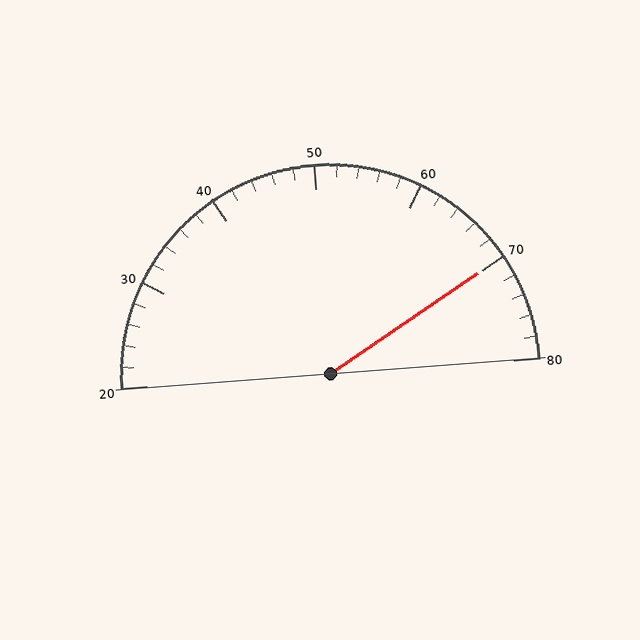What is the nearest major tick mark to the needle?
The nearest major tick mark is 70.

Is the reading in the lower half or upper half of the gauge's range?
The reading is in the upper half of the range (20 to 80).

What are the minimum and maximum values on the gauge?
The gauge ranges from 20 to 80.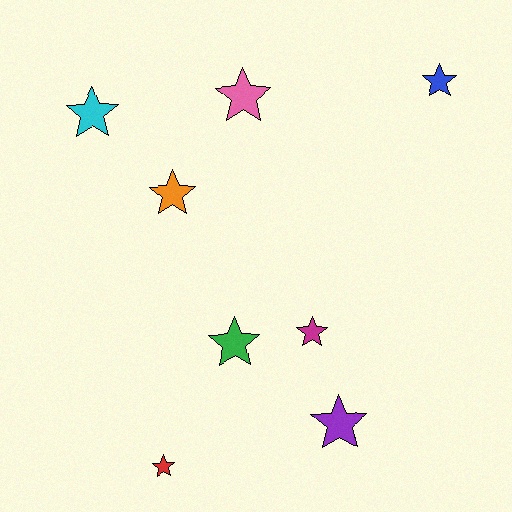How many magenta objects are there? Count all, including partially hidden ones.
There is 1 magenta object.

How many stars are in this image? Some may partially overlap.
There are 8 stars.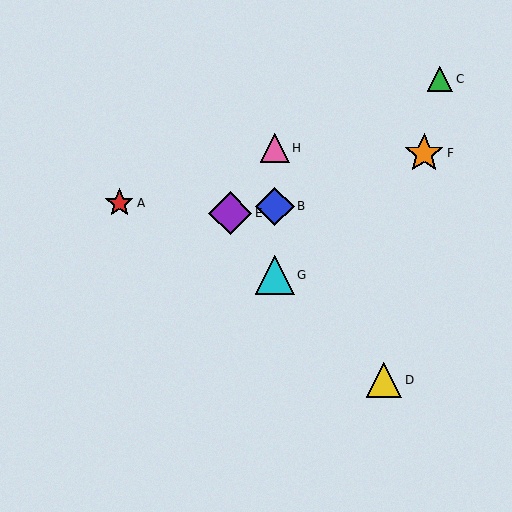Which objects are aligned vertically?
Objects B, G, H are aligned vertically.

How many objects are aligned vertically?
3 objects (B, G, H) are aligned vertically.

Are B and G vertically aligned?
Yes, both are at x≈275.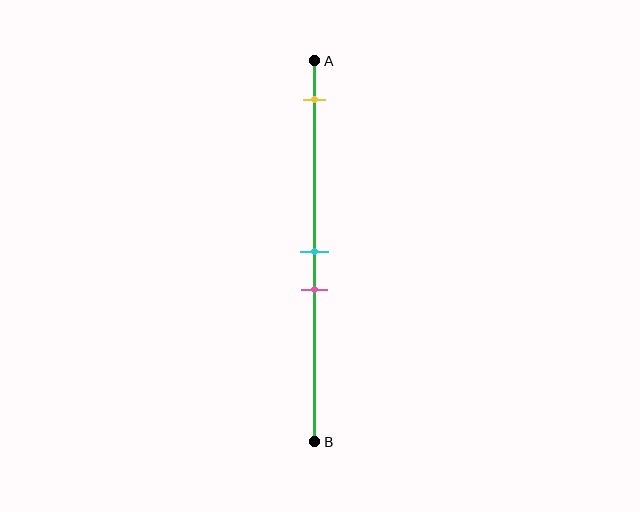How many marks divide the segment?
There are 3 marks dividing the segment.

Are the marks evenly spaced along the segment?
No, the marks are not evenly spaced.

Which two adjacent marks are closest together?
The cyan and pink marks are the closest adjacent pair.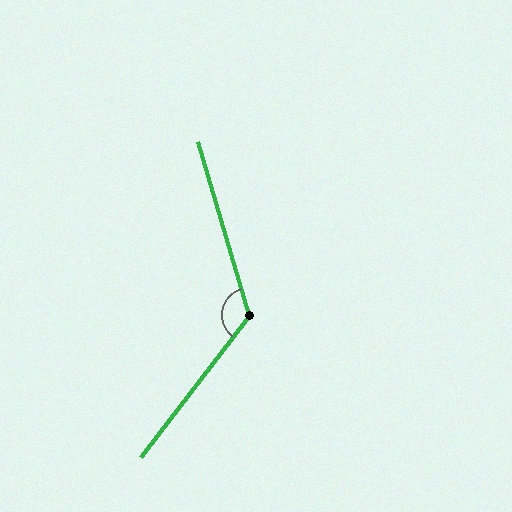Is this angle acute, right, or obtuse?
It is obtuse.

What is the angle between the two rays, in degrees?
Approximately 126 degrees.